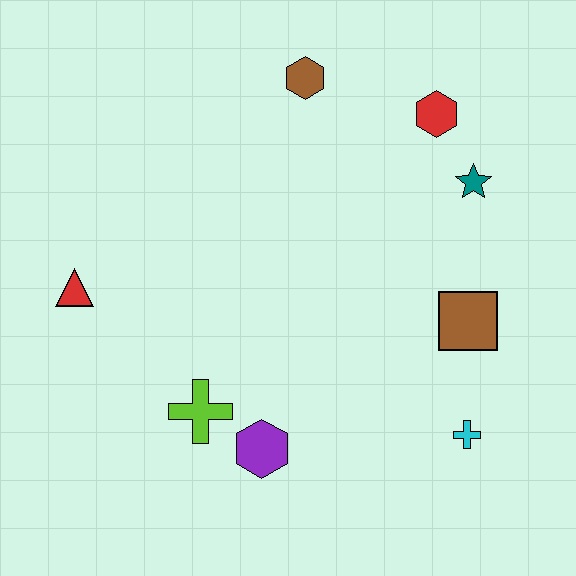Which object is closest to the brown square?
The cyan cross is closest to the brown square.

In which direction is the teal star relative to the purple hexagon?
The teal star is above the purple hexagon.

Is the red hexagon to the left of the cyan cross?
Yes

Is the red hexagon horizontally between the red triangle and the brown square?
Yes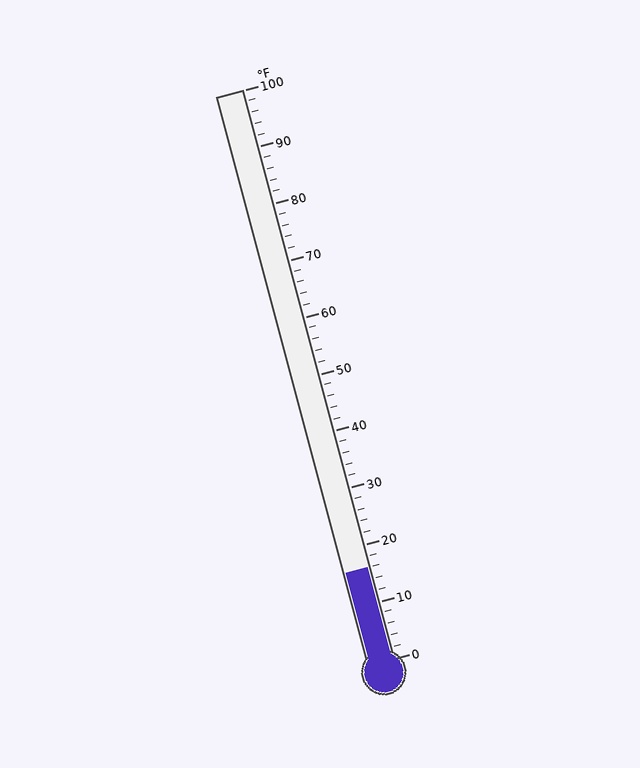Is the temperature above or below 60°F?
The temperature is below 60°F.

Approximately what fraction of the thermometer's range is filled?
The thermometer is filled to approximately 15% of its range.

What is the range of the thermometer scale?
The thermometer scale ranges from 0°F to 100°F.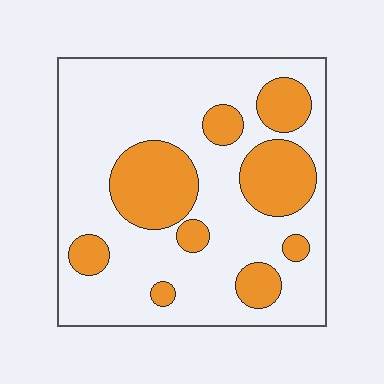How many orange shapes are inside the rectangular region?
9.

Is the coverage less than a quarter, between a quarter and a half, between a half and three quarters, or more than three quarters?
Between a quarter and a half.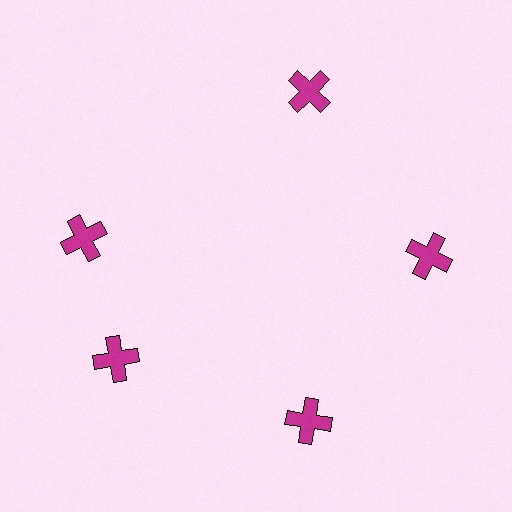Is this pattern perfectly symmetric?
No. The 5 magenta crosses are arranged in a ring, but one element near the 10 o'clock position is rotated out of alignment along the ring, breaking the 5-fold rotational symmetry.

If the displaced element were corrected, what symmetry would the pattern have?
It would have 5-fold rotational symmetry — the pattern would map onto itself every 72 degrees.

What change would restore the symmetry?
The symmetry would be restored by rotating it back into even spacing with its neighbors so that all 5 crosses sit at equal angles and equal distance from the center.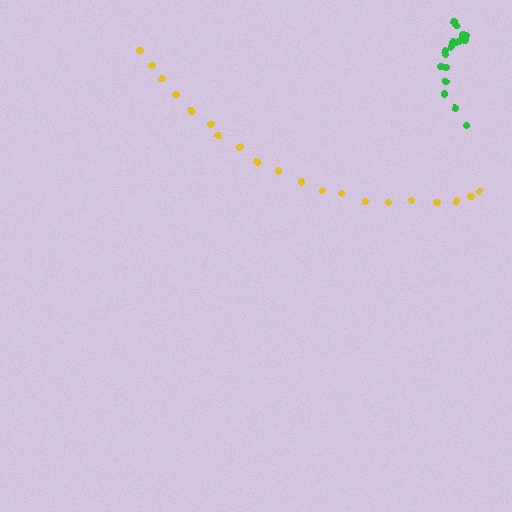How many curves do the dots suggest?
There are 2 distinct paths.